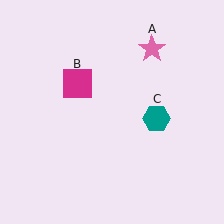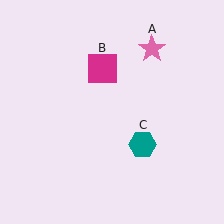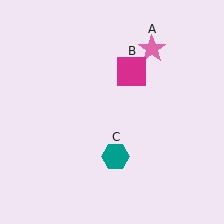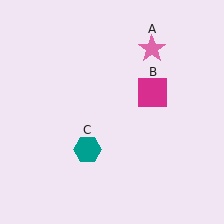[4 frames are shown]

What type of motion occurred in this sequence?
The magenta square (object B), teal hexagon (object C) rotated clockwise around the center of the scene.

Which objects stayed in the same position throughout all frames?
Pink star (object A) remained stationary.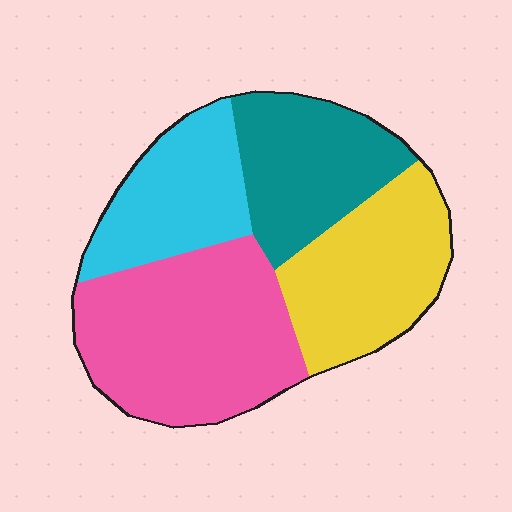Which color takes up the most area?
Pink, at roughly 35%.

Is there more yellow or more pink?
Pink.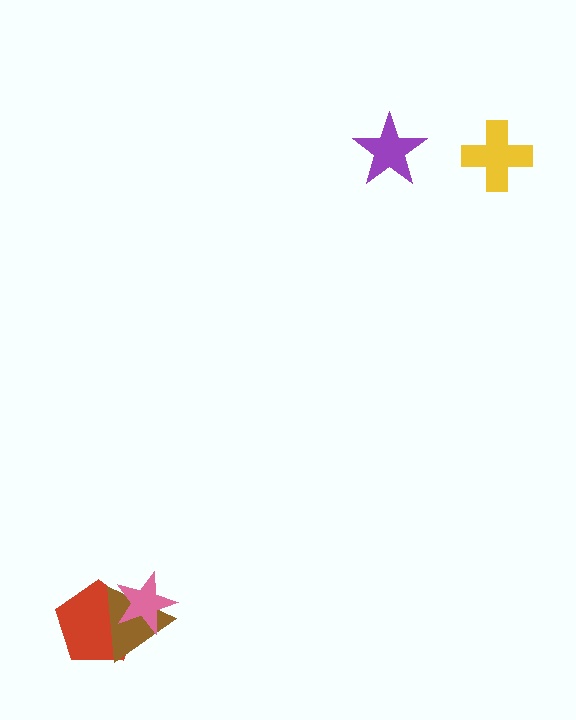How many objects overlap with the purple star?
0 objects overlap with the purple star.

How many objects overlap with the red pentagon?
2 objects overlap with the red pentagon.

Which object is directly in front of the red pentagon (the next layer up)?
The brown triangle is directly in front of the red pentagon.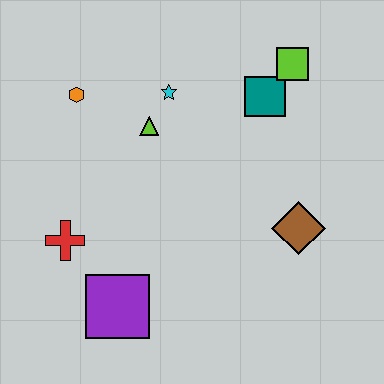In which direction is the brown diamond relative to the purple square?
The brown diamond is to the right of the purple square.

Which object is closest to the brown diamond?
The teal square is closest to the brown diamond.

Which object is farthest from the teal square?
The purple square is farthest from the teal square.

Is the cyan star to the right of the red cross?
Yes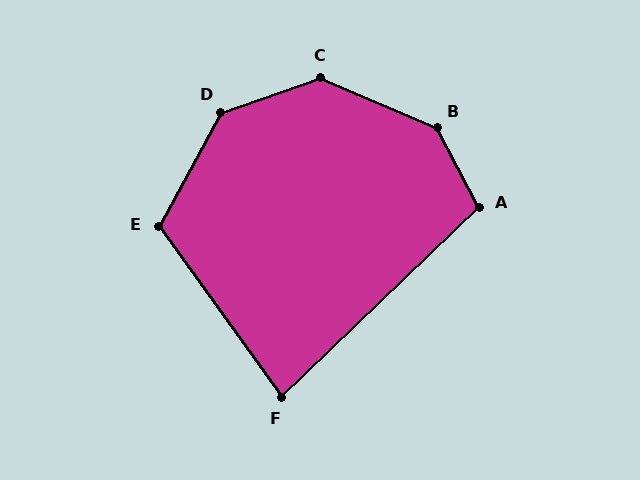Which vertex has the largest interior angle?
B, at approximately 141 degrees.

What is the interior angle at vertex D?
Approximately 137 degrees (obtuse).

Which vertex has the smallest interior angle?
F, at approximately 82 degrees.